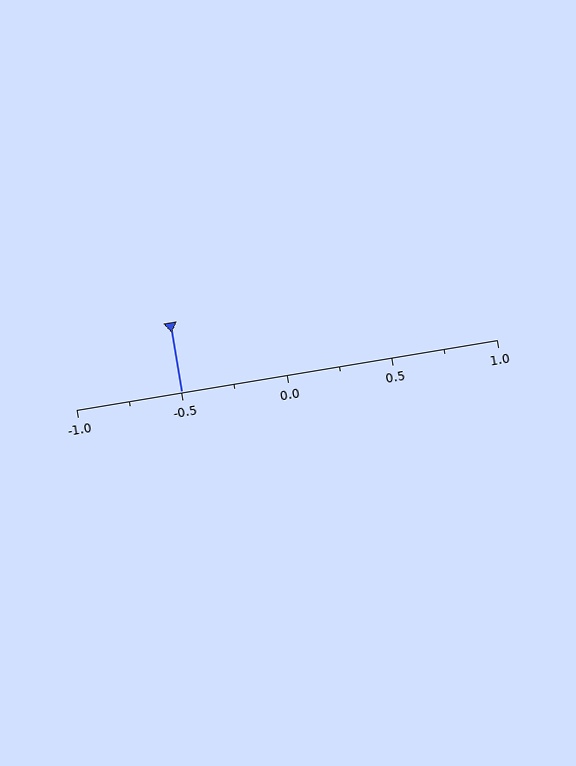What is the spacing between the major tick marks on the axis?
The major ticks are spaced 0.5 apart.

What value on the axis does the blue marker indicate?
The marker indicates approximately -0.5.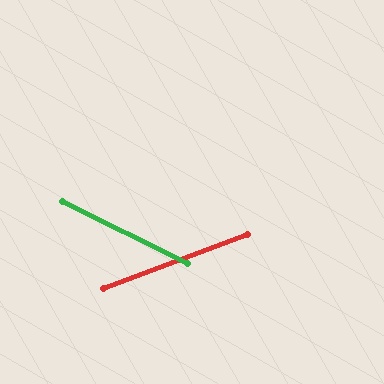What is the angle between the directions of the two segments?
Approximately 47 degrees.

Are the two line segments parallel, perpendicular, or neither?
Neither parallel nor perpendicular — they differ by about 47°.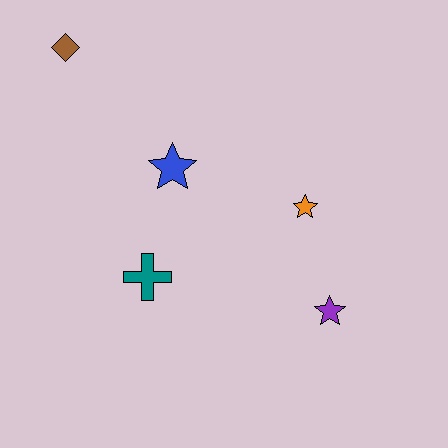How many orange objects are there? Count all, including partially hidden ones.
There is 1 orange object.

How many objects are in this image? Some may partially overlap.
There are 5 objects.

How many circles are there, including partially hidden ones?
There are no circles.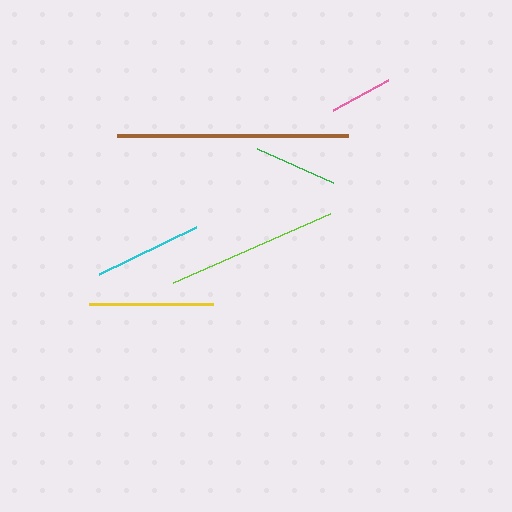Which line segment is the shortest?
The pink line is the shortest at approximately 63 pixels.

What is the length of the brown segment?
The brown segment is approximately 231 pixels long.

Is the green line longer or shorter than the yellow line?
The yellow line is longer than the green line.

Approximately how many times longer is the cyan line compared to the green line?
The cyan line is approximately 1.3 times the length of the green line.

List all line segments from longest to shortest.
From longest to shortest: brown, lime, yellow, cyan, green, pink.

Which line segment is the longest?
The brown line is the longest at approximately 231 pixels.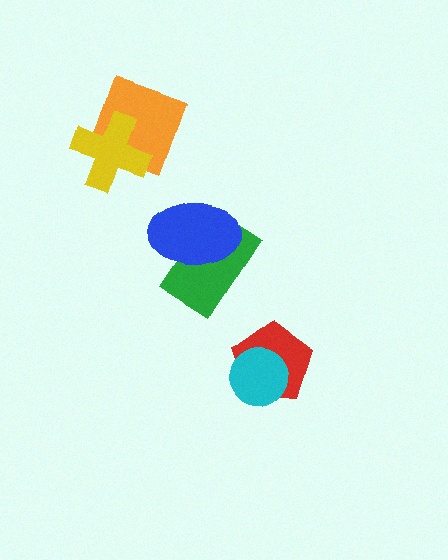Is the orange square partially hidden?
Yes, it is partially covered by another shape.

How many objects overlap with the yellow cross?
1 object overlaps with the yellow cross.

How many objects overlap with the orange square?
1 object overlaps with the orange square.